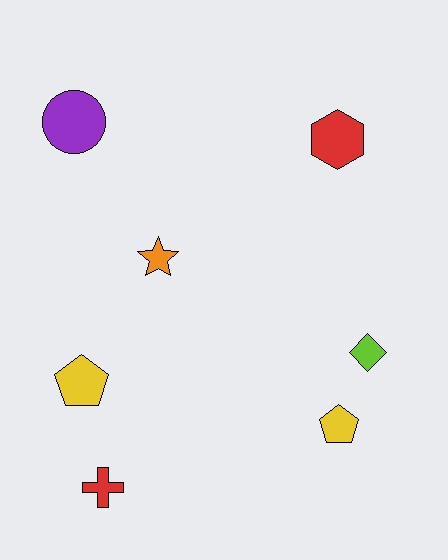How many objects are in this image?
There are 7 objects.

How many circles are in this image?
There is 1 circle.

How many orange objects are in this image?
There is 1 orange object.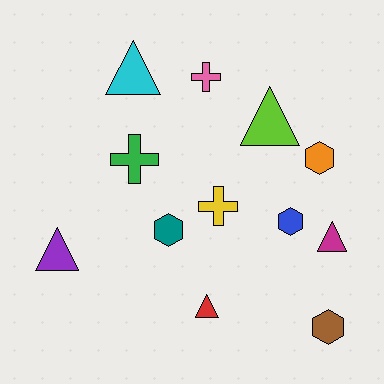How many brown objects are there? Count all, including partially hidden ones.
There is 1 brown object.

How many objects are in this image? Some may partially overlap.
There are 12 objects.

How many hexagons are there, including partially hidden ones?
There are 4 hexagons.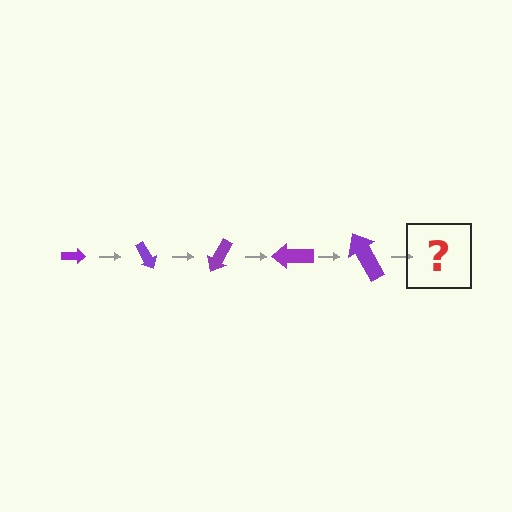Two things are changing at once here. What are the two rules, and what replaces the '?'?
The two rules are that the arrow grows larger each step and it rotates 60 degrees each step. The '?' should be an arrow, larger than the previous one and rotated 300 degrees from the start.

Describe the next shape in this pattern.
It should be an arrow, larger than the previous one and rotated 300 degrees from the start.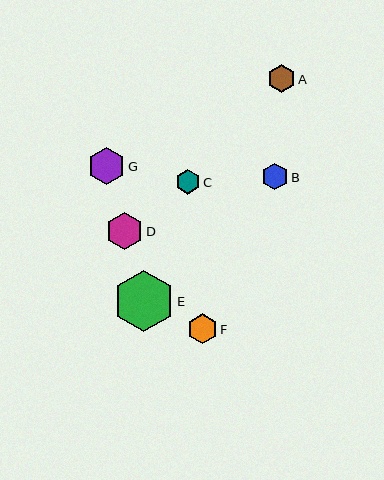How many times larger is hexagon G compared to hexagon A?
Hexagon G is approximately 1.4 times the size of hexagon A.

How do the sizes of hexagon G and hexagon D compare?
Hexagon G and hexagon D are approximately the same size.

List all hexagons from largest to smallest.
From largest to smallest: E, G, D, F, A, B, C.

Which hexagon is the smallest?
Hexagon C is the smallest with a size of approximately 25 pixels.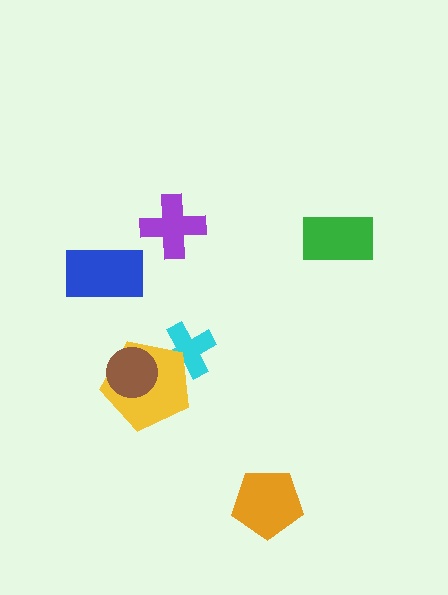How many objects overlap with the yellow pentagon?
2 objects overlap with the yellow pentagon.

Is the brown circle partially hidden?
No, no other shape covers it.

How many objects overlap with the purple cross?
0 objects overlap with the purple cross.